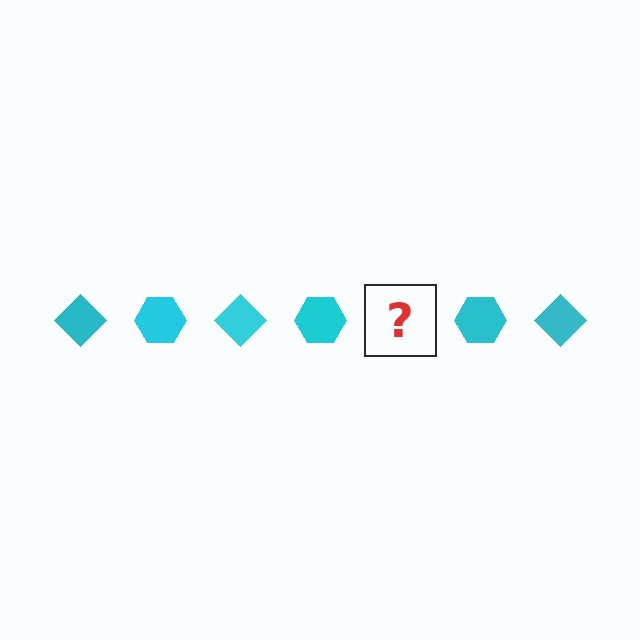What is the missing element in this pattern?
The missing element is a cyan diamond.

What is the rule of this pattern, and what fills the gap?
The rule is that the pattern cycles through diamond, hexagon shapes in cyan. The gap should be filled with a cyan diamond.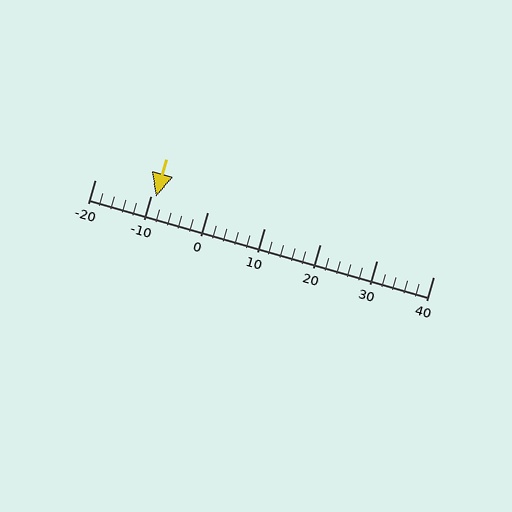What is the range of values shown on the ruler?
The ruler shows values from -20 to 40.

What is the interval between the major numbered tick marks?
The major tick marks are spaced 10 units apart.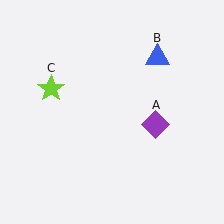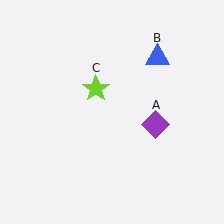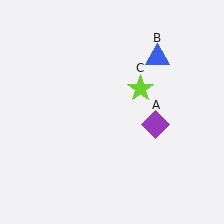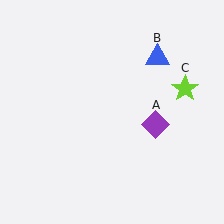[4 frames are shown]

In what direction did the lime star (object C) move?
The lime star (object C) moved right.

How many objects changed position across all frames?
1 object changed position: lime star (object C).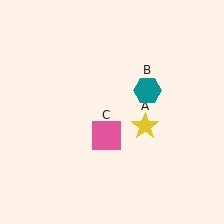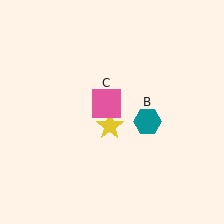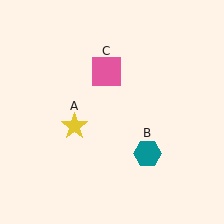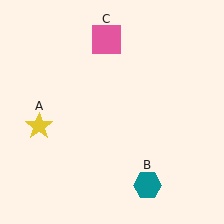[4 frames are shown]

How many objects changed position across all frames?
3 objects changed position: yellow star (object A), teal hexagon (object B), pink square (object C).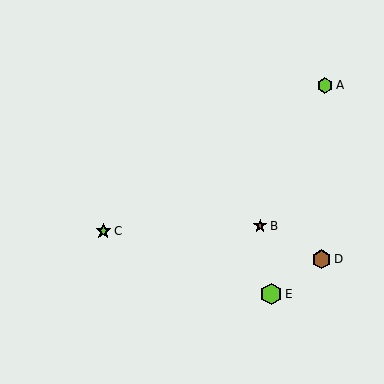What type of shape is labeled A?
Shape A is a lime hexagon.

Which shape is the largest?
The lime hexagon (labeled E) is the largest.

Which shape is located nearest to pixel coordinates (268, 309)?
The lime hexagon (labeled E) at (271, 294) is nearest to that location.